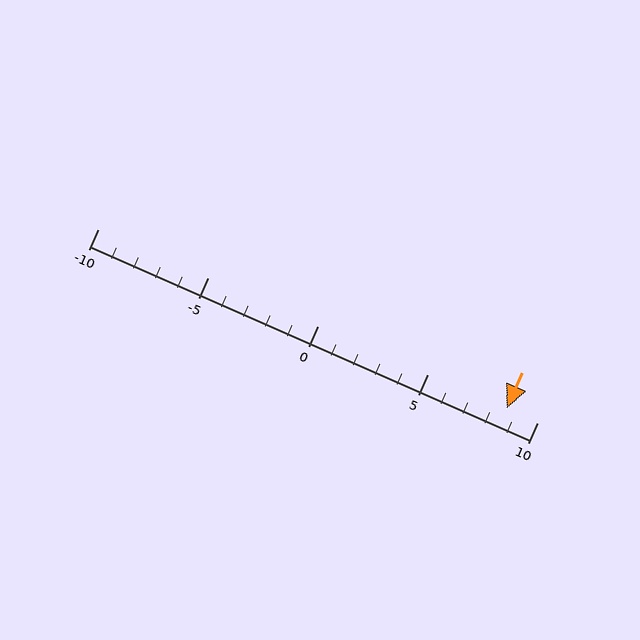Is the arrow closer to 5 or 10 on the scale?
The arrow is closer to 10.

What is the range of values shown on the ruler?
The ruler shows values from -10 to 10.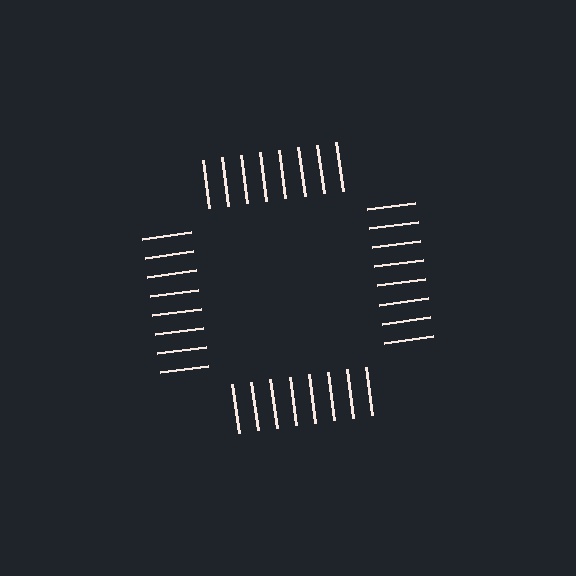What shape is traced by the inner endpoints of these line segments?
An illusory square — the line segments terminate on its edges but no continuous stroke is drawn.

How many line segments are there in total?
32 — 8 along each of the 4 edges.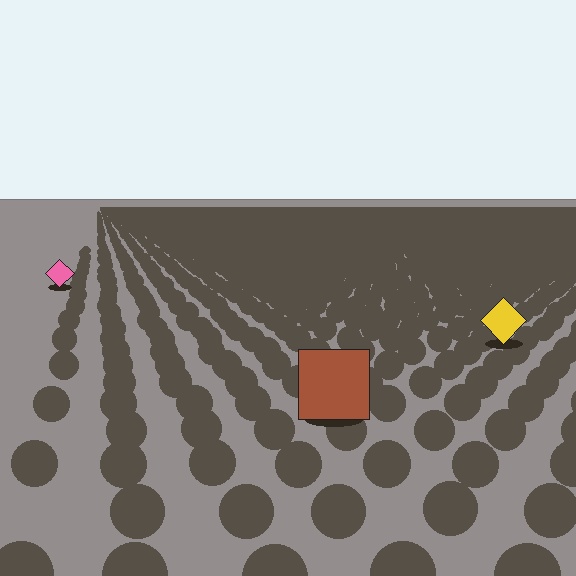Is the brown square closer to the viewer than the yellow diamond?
Yes. The brown square is closer — you can tell from the texture gradient: the ground texture is coarser near it.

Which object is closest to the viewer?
The brown square is closest. The texture marks near it are larger and more spread out.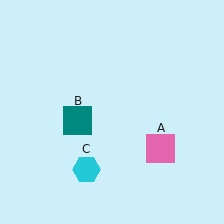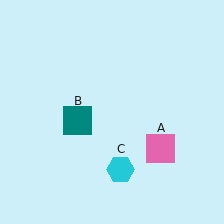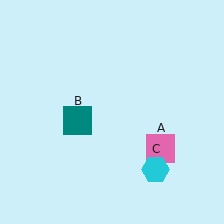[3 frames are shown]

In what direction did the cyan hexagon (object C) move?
The cyan hexagon (object C) moved right.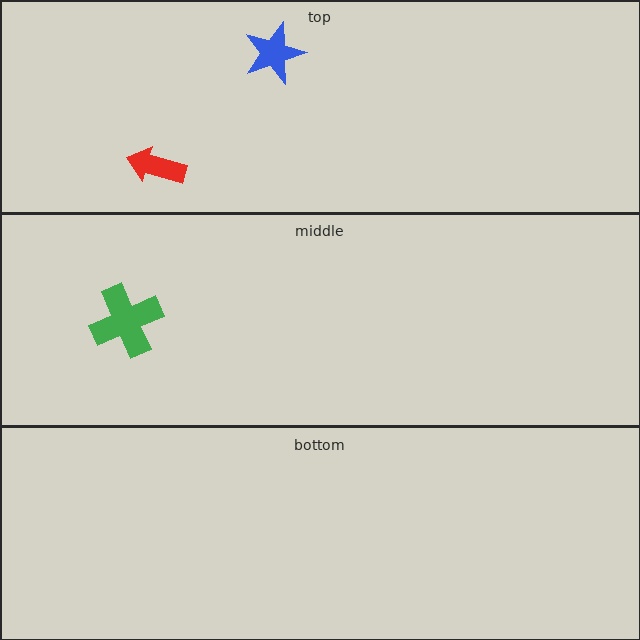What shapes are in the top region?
The blue star, the red arrow.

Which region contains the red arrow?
The top region.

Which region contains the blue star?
The top region.